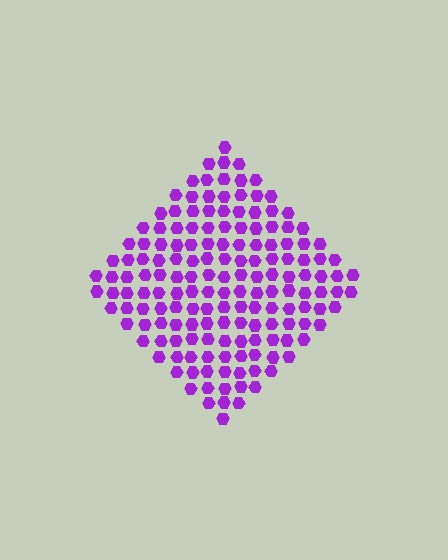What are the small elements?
The small elements are hexagons.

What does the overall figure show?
The overall figure shows a diamond.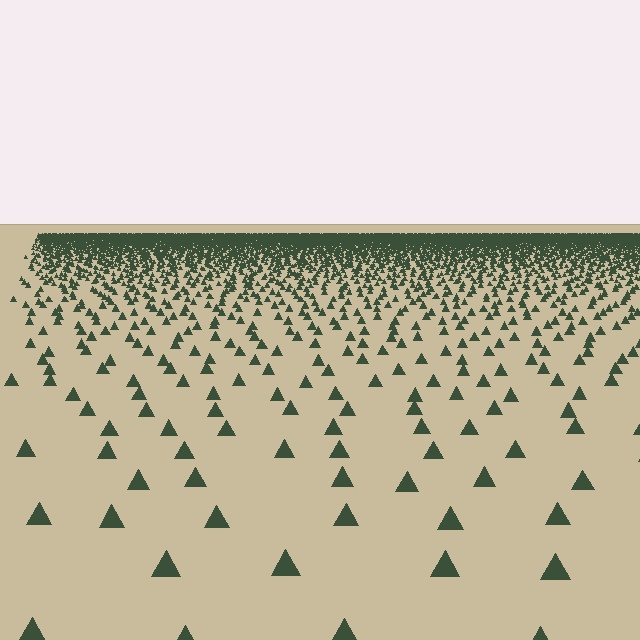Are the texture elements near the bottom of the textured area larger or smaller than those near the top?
Larger. Near the bottom, elements are closer to the viewer and appear at a bigger on-screen size.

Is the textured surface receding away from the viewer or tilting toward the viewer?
The surface is receding away from the viewer. Texture elements get smaller and denser toward the top.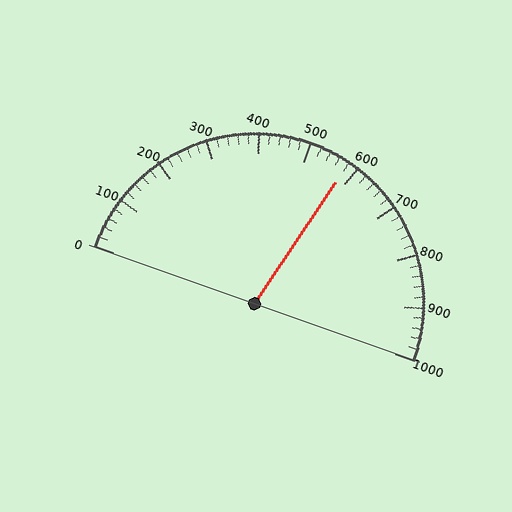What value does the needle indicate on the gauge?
The needle indicates approximately 580.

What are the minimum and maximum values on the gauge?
The gauge ranges from 0 to 1000.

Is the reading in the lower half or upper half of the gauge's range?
The reading is in the upper half of the range (0 to 1000).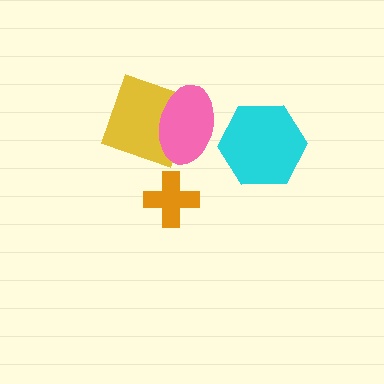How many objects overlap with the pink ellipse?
1 object overlaps with the pink ellipse.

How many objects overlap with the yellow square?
1 object overlaps with the yellow square.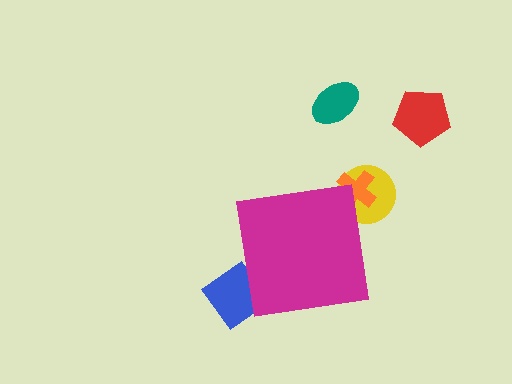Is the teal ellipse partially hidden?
No, the teal ellipse is fully visible.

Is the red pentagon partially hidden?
No, the red pentagon is fully visible.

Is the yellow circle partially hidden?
Yes, the yellow circle is partially hidden behind the magenta square.